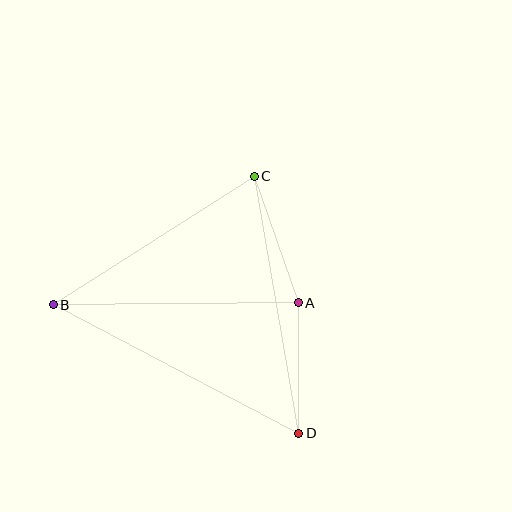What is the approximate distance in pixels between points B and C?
The distance between B and C is approximately 239 pixels.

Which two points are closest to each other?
Points A and D are closest to each other.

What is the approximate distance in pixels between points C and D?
The distance between C and D is approximately 261 pixels.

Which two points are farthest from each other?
Points B and D are farthest from each other.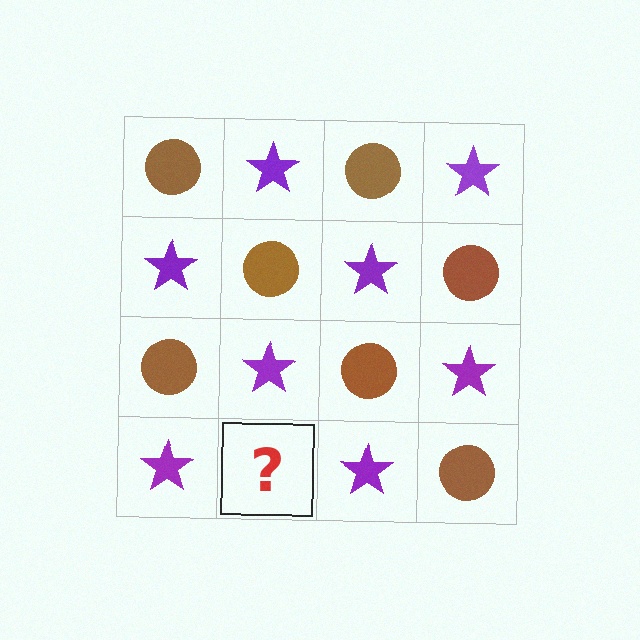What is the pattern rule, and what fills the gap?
The rule is that it alternates brown circle and purple star in a checkerboard pattern. The gap should be filled with a brown circle.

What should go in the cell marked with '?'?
The missing cell should contain a brown circle.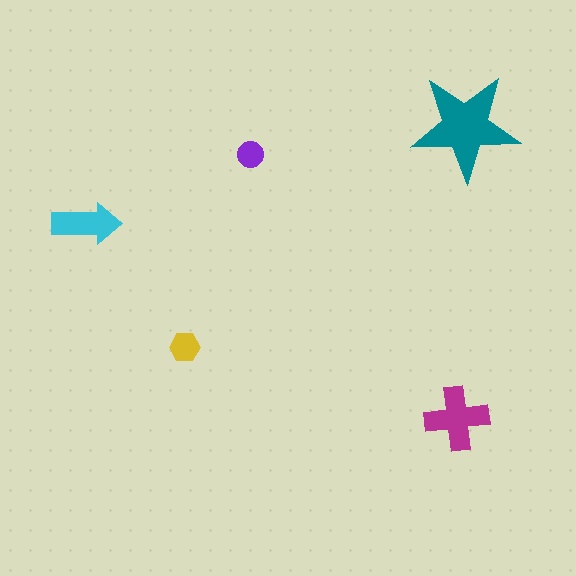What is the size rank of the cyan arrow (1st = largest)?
3rd.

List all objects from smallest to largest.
The purple circle, the yellow hexagon, the cyan arrow, the magenta cross, the teal star.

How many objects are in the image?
There are 5 objects in the image.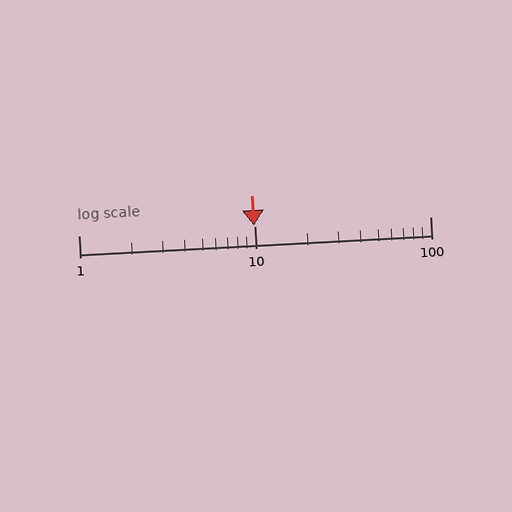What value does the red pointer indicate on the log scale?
The pointer indicates approximately 9.9.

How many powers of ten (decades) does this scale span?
The scale spans 2 decades, from 1 to 100.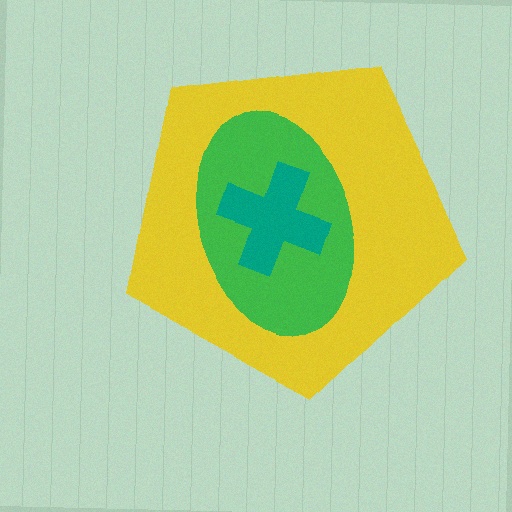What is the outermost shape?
The yellow pentagon.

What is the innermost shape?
The teal cross.